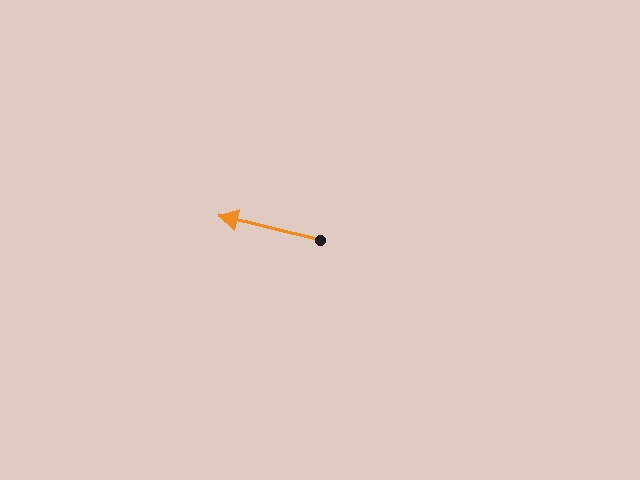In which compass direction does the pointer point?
West.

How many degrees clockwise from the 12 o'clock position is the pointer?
Approximately 284 degrees.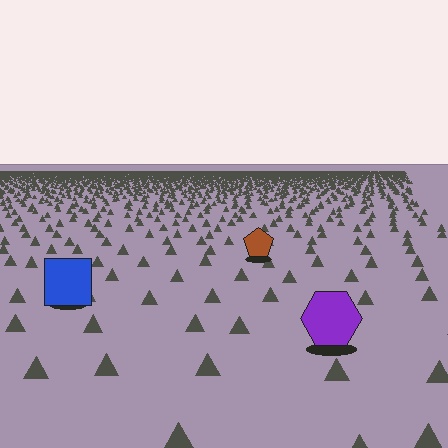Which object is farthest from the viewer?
The brown pentagon is farthest from the viewer. It appears smaller and the ground texture around it is denser.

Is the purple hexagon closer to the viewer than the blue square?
Yes. The purple hexagon is closer — you can tell from the texture gradient: the ground texture is coarser near it.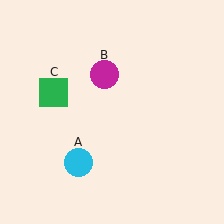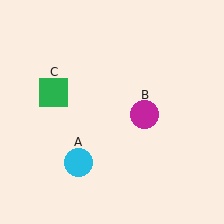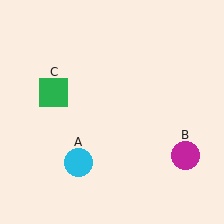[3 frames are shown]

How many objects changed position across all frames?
1 object changed position: magenta circle (object B).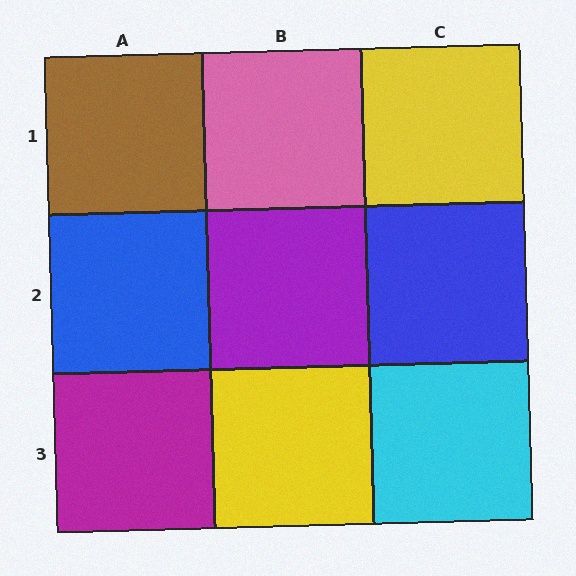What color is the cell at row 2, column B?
Purple.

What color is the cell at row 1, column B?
Pink.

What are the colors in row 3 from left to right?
Magenta, yellow, cyan.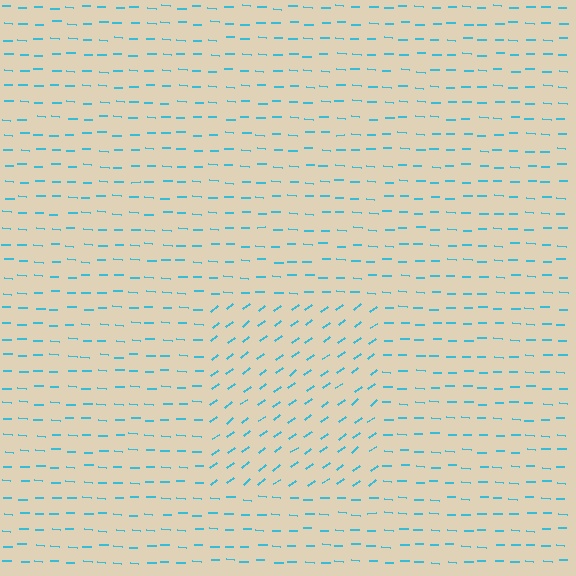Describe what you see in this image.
The image is filled with small cyan line segments. A rectangle region in the image has lines oriented differently from the surrounding lines, creating a visible texture boundary.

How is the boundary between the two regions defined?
The boundary is defined purely by a change in line orientation (approximately 39 degrees difference). All lines are the same color and thickness.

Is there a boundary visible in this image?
Yes, there is a texture boundary formed by a change in line orientation.